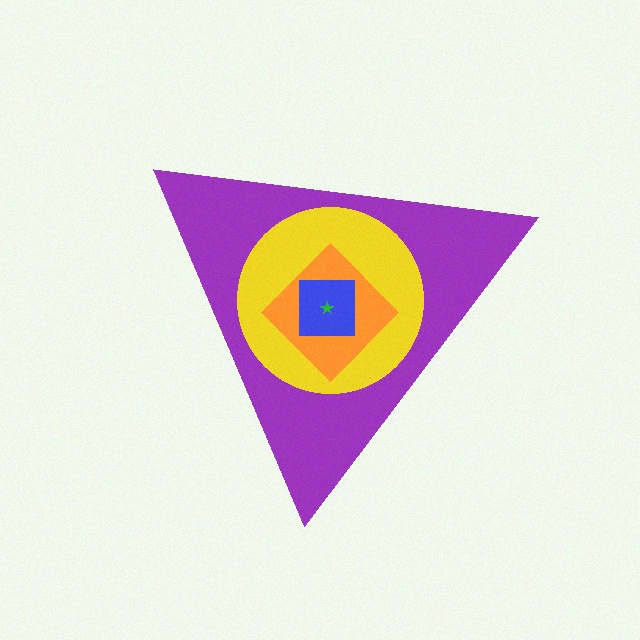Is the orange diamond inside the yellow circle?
Yes.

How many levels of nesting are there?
5.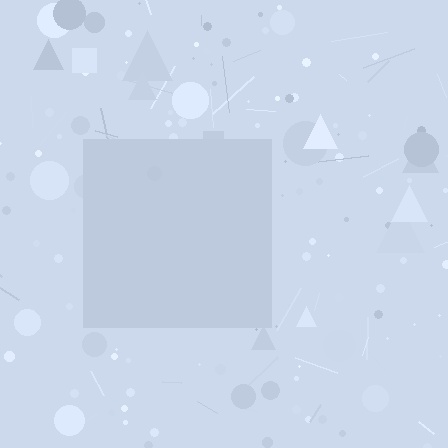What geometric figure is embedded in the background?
A square is embedded in the background.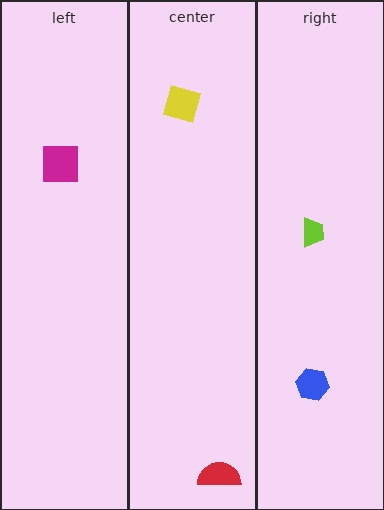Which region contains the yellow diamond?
The center region.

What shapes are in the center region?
The yellow diamond, the red semicircle.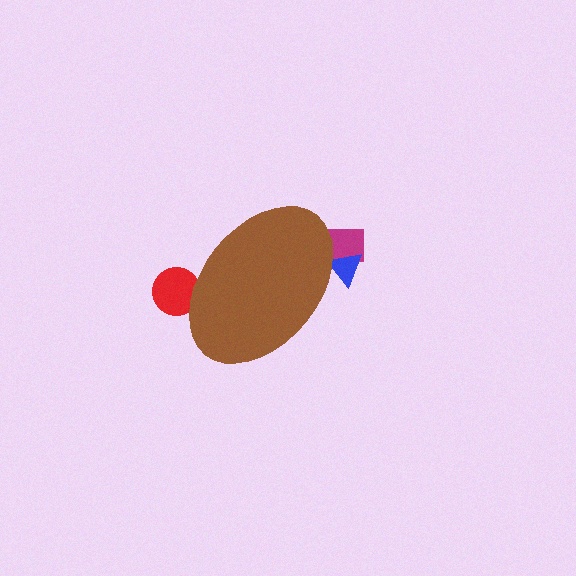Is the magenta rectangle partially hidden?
Yes, the magenta rectangle is partially hidden behind the brown ellipse.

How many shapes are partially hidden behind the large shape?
3 shapes are partially hidden.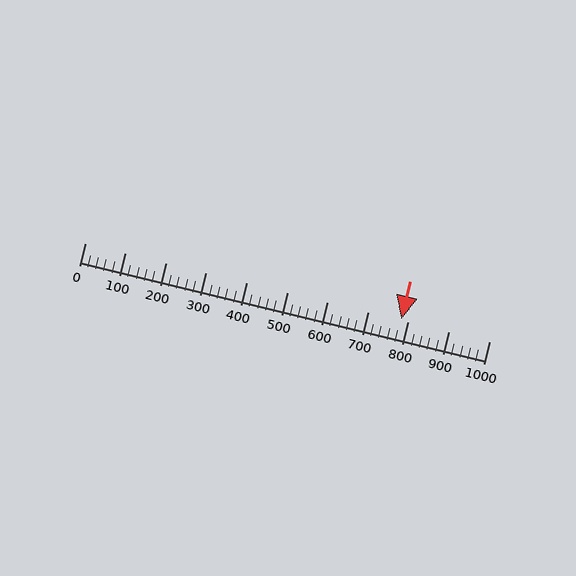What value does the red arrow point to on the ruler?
The red arrow points to approximately 782.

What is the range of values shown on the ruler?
The ruler shows values from 0 to 1000.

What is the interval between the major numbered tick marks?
The major tick marks are spaced 100 units apart.